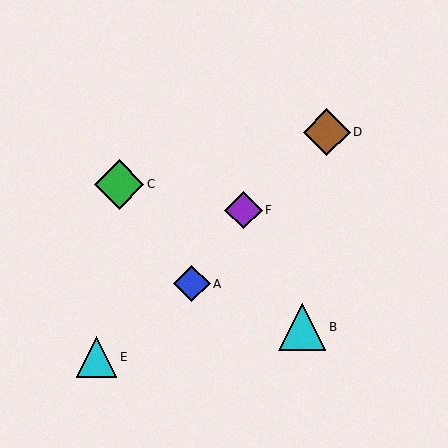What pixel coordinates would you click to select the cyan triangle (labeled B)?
Click at (302, 327) to select the cyan triangle B.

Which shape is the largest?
The green diamond (labeled C) is the largest.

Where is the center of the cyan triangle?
The center of the cyan triangle is at (302, 327).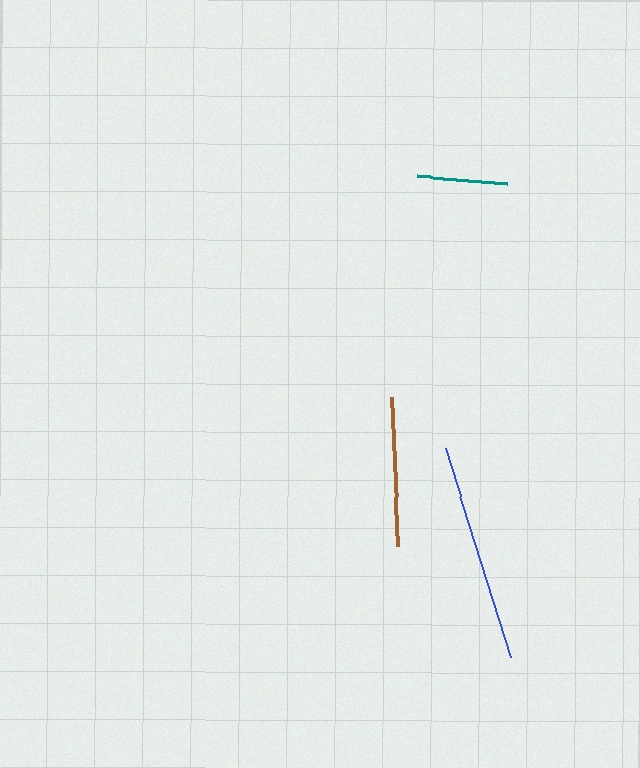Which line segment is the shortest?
The teal line is the shortest at approximately 90 pixels.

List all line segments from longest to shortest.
From longest to shortest: blue, brown, teal.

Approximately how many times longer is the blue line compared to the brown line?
The blue line is approximately 1.5 times the length of the brown line.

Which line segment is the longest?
The blue line is the longest at approximately 220 pixels.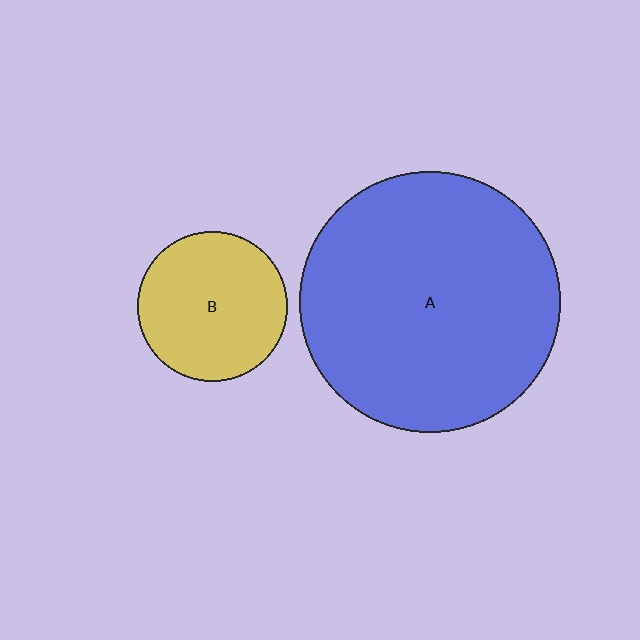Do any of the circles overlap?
No, none of the circles overlap.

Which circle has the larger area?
Circle A (blue).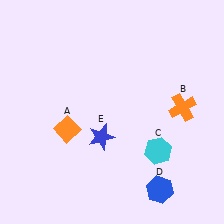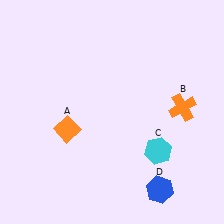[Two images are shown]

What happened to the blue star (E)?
The blue star (E) was removed in Image 2. It was in the bottom-left area of Image 1.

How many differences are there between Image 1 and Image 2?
There is 1 difference between the two images.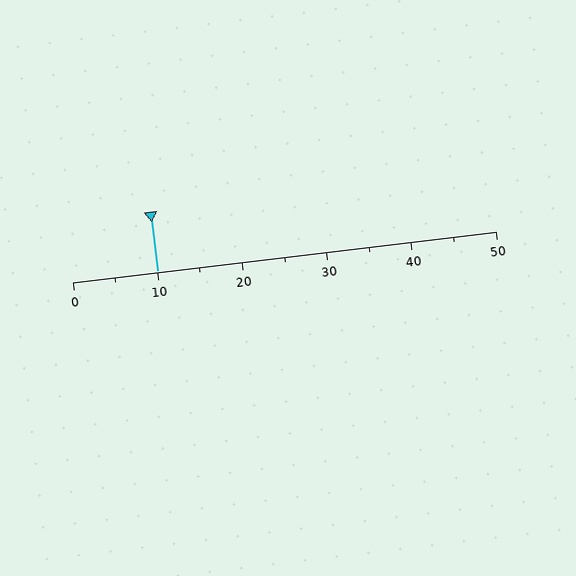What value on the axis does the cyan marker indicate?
The marker indicates approximately 10.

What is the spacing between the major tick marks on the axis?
The major ticks are spaced 10 apart.